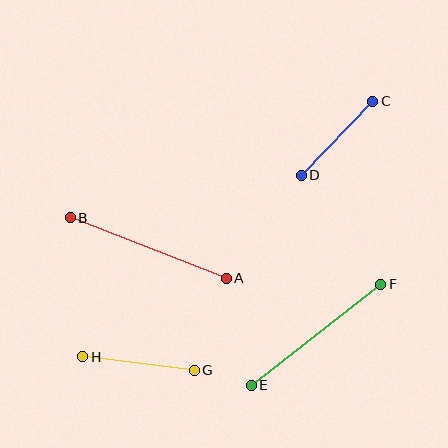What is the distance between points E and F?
The distance is approximately 164 pixels.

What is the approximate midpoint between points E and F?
The midpoint is at approximately (316, 335) pixels.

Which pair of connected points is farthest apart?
Points A and B are farthest apart.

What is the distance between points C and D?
The distance is approximately 103 pixels.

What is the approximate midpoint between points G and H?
The midpoint is at approximately (138, 364) pixels.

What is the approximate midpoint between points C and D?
The midpoint is at approximately (337, 138) pixels.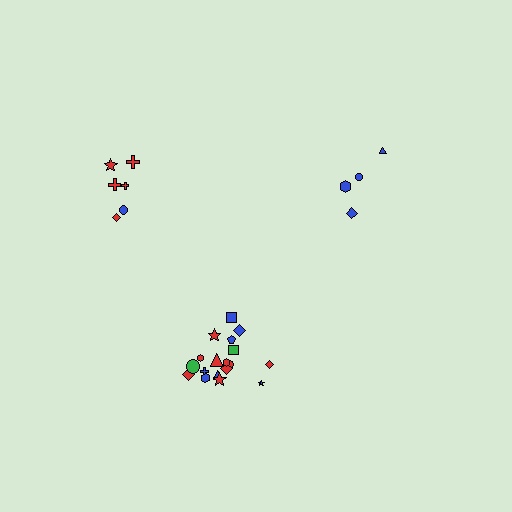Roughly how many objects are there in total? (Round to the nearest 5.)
Roughly 30 objects in total.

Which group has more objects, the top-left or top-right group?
The top-left group.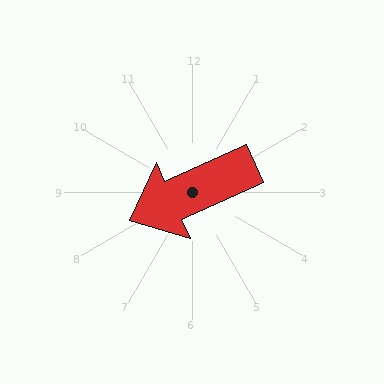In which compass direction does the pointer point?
Southwest.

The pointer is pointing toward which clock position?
Roughly 8 o'clock.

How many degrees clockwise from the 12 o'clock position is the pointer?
Approximately 246 degrees.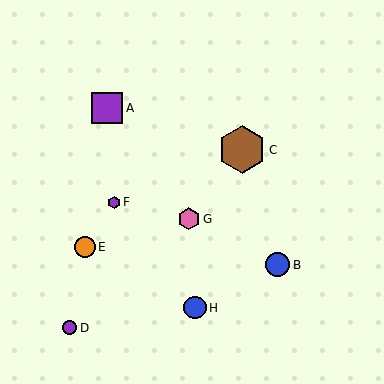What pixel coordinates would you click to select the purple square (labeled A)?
Click at (107, 108) to select the purple square A.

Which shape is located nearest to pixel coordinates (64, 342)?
The purple circle (labeled D) at (70, 328) is nearest to that location.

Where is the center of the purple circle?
The center of the purple circle is at (70, 328).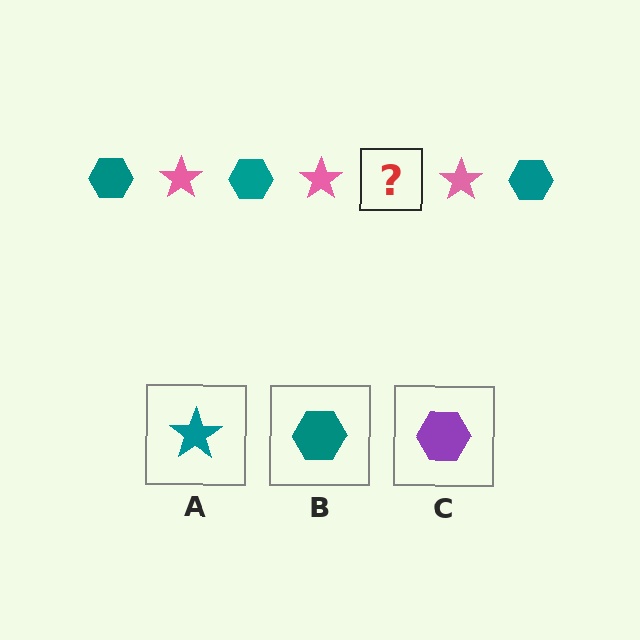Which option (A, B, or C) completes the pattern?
B.